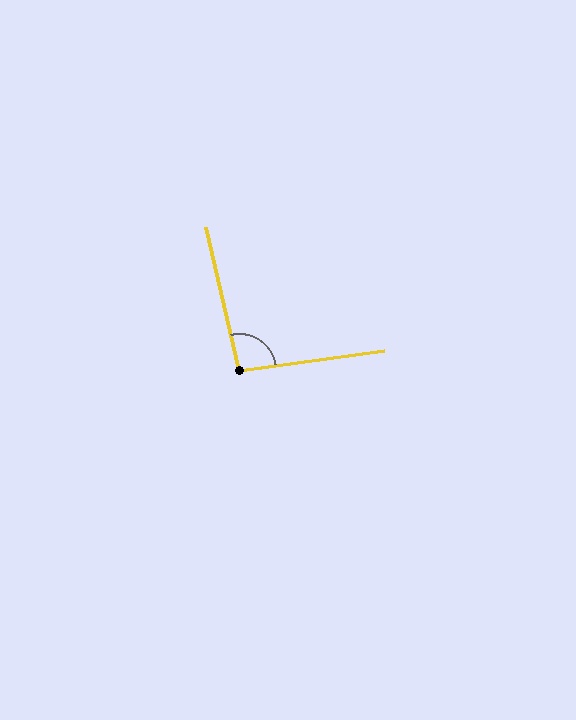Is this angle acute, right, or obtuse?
It is approximately a right angle.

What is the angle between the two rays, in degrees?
Approximately 95 degrees.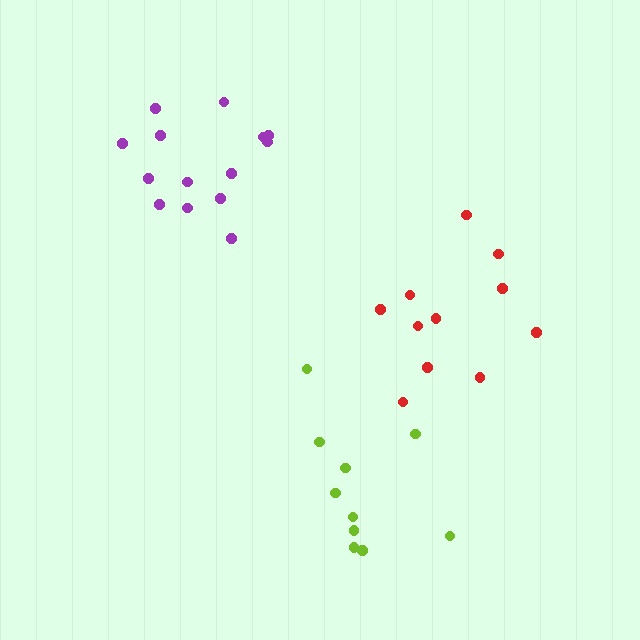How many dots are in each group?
Group 1: 14 dots, Group 2: 10 dots, Group 3: 11 dots (35 total).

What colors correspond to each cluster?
The clusters are colored: purple, lime, red.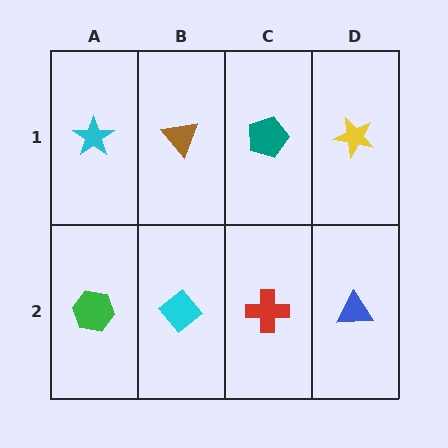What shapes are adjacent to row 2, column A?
A cyan star (row 1, column A), a cyan diamond (row 2, column B).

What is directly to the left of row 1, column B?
A cyan star.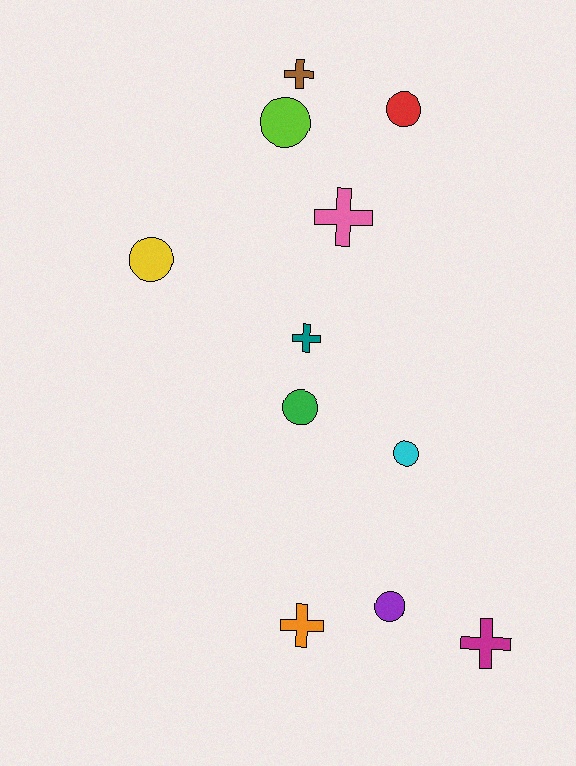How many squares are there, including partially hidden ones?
There are no squares.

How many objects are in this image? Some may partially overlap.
There are 11 objects.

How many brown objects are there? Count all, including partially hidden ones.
There is 1 brown object.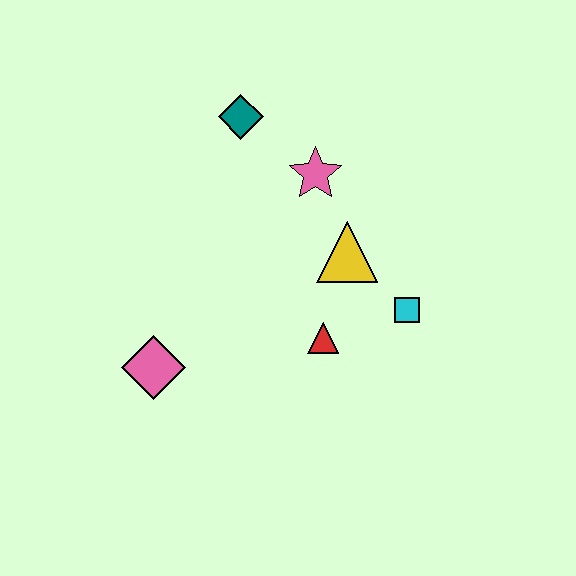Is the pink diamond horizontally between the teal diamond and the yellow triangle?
No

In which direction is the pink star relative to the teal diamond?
The pink star is to the right of the teal diamond.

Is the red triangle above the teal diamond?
No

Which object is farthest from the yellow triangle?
The pink diamond is farthest from the yellow triangle.